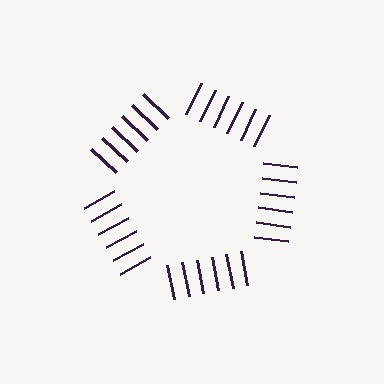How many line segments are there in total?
30 — 6 along each of the 5 edges.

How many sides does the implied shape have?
5 sides — the line-ends trace a pentagon.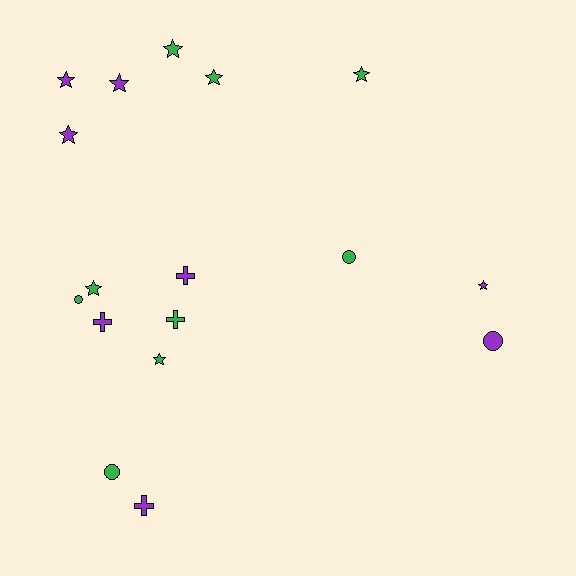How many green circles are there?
There are 3 green circles.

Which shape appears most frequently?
Star, with 9 objects.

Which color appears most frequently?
Green, with 9 objects.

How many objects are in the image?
There are 17 objects.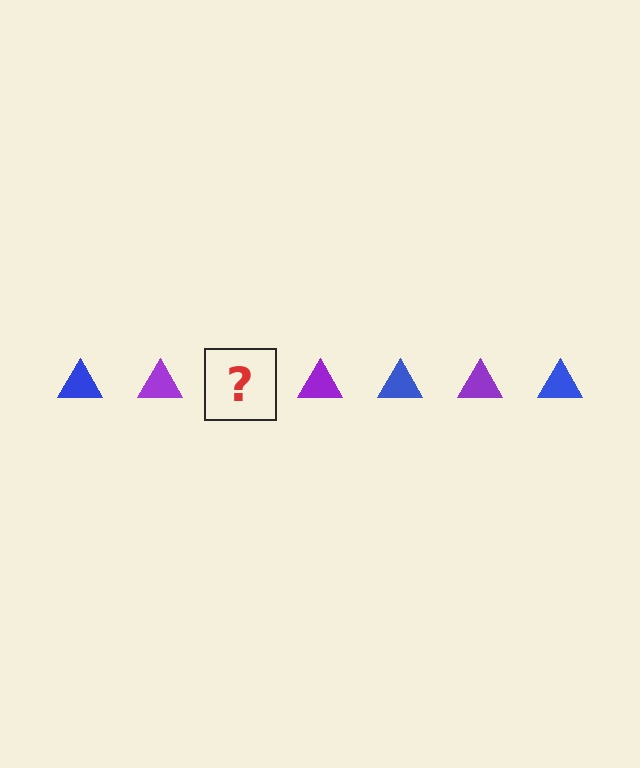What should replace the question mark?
The question mark should be replaced with a blue triangle.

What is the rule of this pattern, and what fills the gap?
The rule is that the pattern cycles through blue, purple triangles. The gap should be filled with a blue triangle.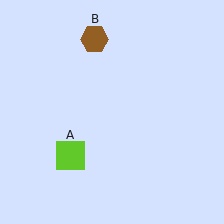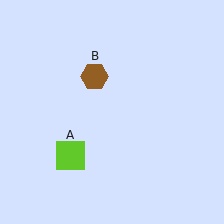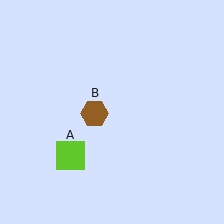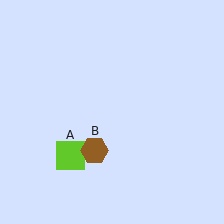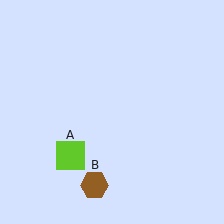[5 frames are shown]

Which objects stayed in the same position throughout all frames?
Lime square (object A) remained stationary.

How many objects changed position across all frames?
1 object changed position: brown hexagon (object B).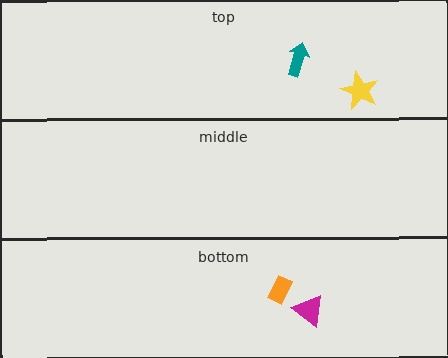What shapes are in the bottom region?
The magenta triangle, the orange rectangle.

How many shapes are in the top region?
2.